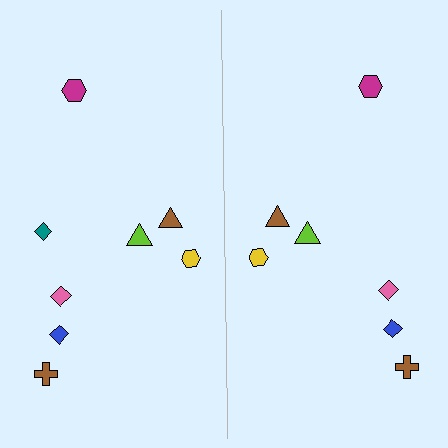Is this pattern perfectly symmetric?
No, the pattern is not perfectly symmetric. A teal diamond is missing from the right side.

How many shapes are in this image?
There are 15 shapes in this image.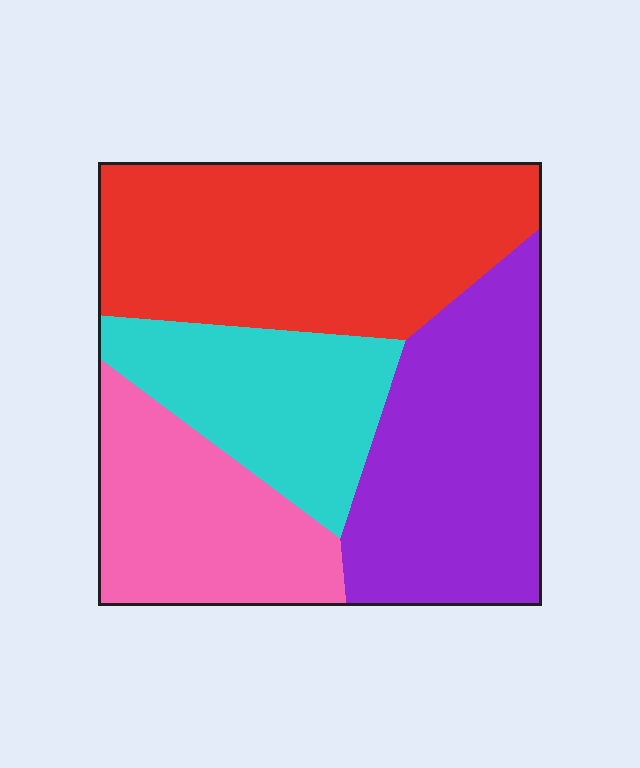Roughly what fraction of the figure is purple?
Purple covers 28% of the figure.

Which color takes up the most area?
Red, at roughly 35%.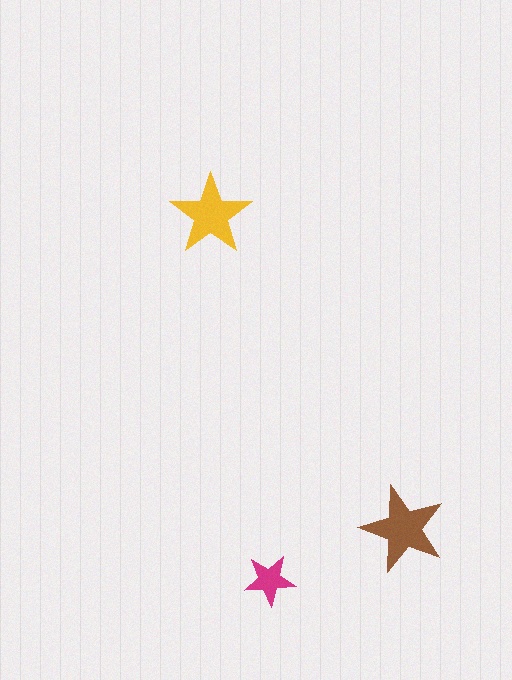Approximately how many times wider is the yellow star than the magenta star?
About 1.5 times wider.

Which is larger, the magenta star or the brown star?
The brown one.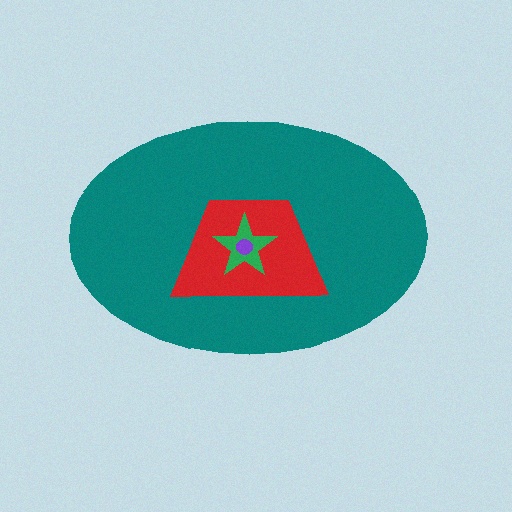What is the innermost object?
The purple circle.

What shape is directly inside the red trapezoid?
The green star.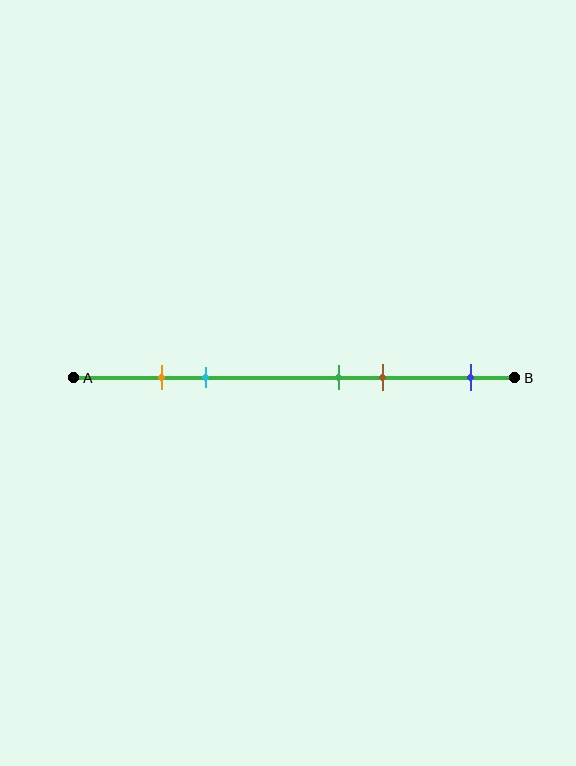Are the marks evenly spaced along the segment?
No, the marks are not evenly spaced.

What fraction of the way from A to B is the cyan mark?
The cyan mark is approximately 30% (0.3) of the way from A to B.